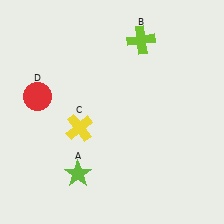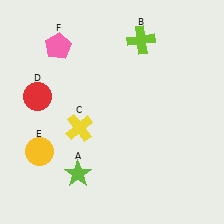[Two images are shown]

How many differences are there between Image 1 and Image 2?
There are 2 differences between the two images.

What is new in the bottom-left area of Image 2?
A yellow circle (E) was added in the bottom-left area of Image 2.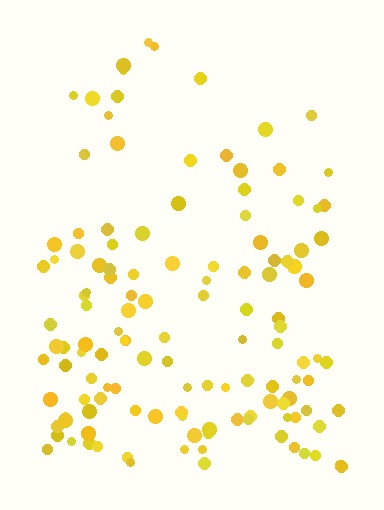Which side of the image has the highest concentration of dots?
The bottom.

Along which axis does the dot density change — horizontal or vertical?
Vertical.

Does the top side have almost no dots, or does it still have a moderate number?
Still a moderate number, just noticeably fewer than the bottom.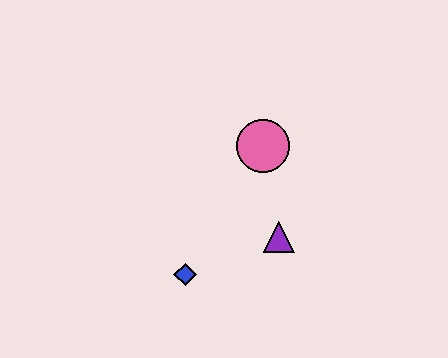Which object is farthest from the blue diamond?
The pink circle is farthest from the blue diamond.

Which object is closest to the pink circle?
The purple triangle is closest to the pink circle.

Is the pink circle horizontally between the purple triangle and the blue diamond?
Yes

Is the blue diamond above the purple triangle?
No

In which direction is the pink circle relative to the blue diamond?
The pink circle is above the blue diamond.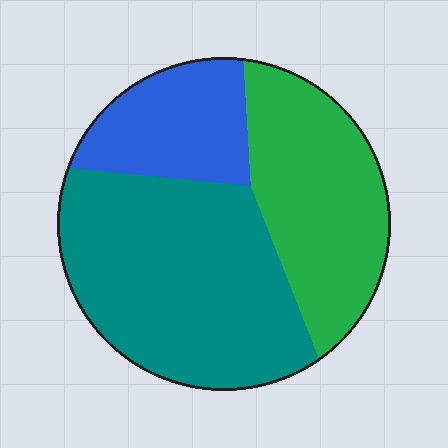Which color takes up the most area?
Teal, at roughly 50%.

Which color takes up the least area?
Blue, at roughly 20%.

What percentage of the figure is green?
Green covers 32% of the figure.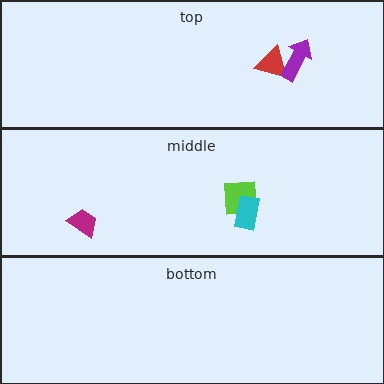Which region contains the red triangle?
The top region.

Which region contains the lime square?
The middle region.